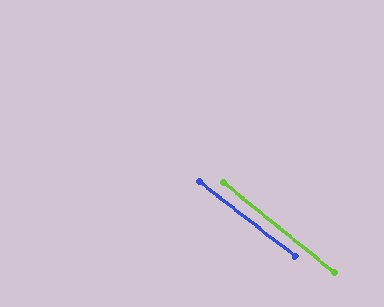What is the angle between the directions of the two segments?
Approximately 1 degree.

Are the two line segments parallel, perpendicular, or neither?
Parallel — their directions differ by only 0.9°.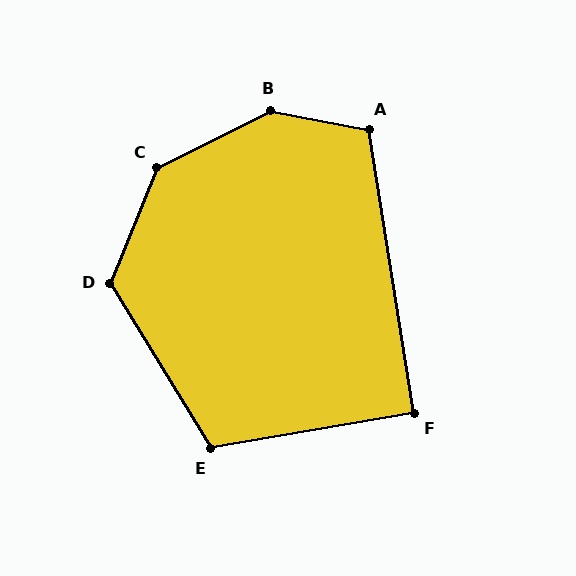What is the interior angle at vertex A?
Approximately 110 degrees (obtuse).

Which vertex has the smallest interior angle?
F, at approximately 91 degrees.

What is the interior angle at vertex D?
Approximately 127 degrees (obtuse).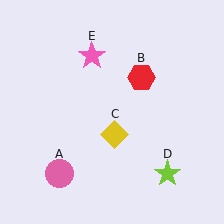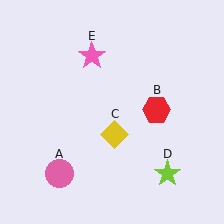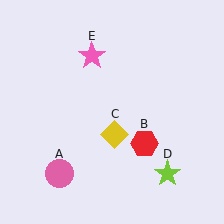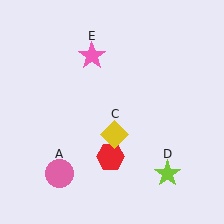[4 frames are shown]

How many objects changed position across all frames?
1 object changed position: red hexagon (object B).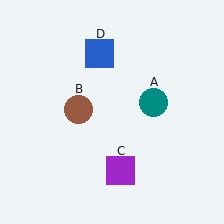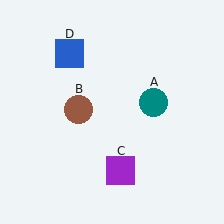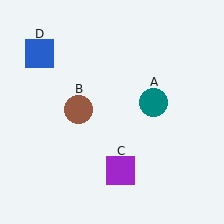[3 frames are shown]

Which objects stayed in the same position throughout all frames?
Teal circle (object A) and brown circle (object B) and purple square (object C) remained stationary.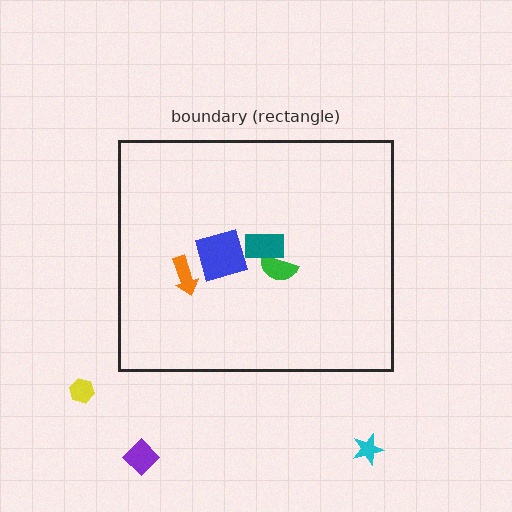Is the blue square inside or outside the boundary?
Inside.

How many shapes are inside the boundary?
4 inside, 3 outside.